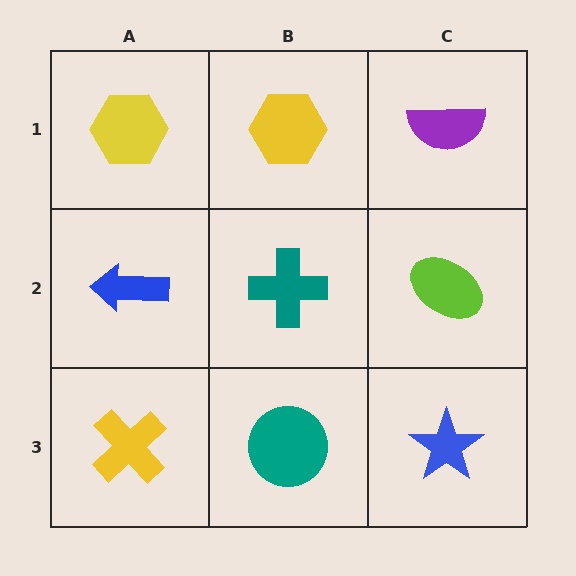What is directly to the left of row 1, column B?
A yellow hexagon.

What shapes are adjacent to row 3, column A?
A blue arrow (row 2, column A), a teal circle (row 3, column B).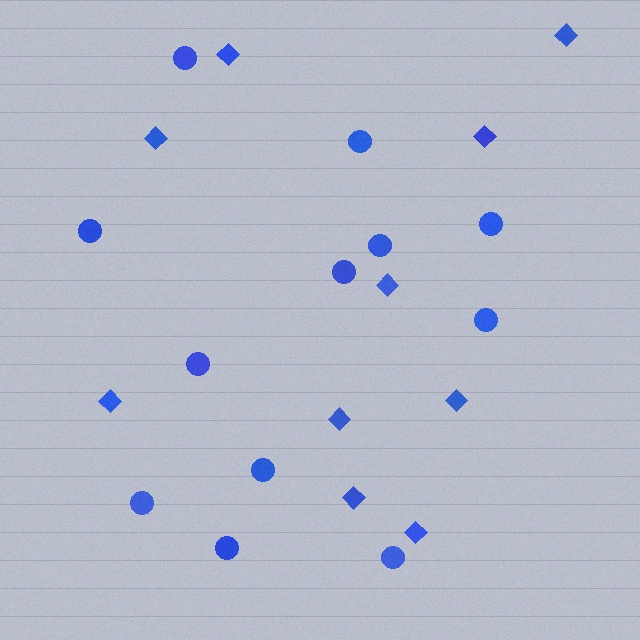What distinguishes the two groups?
There are 2 groups: one group of circles (12) and one group of diamonds (10).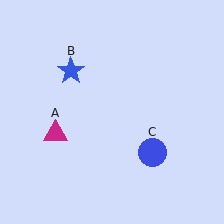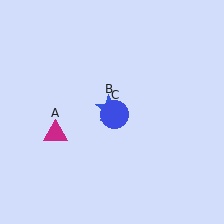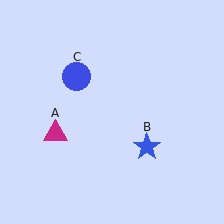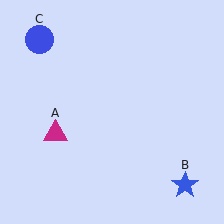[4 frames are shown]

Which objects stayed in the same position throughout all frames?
Magenta triangle (object A) remained stationary.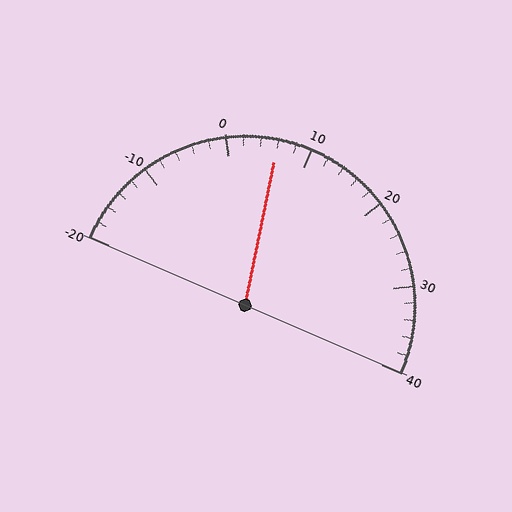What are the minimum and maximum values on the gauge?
The gauge ranges from -20 to 40.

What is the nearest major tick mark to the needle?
The nearest major tick mark is 10.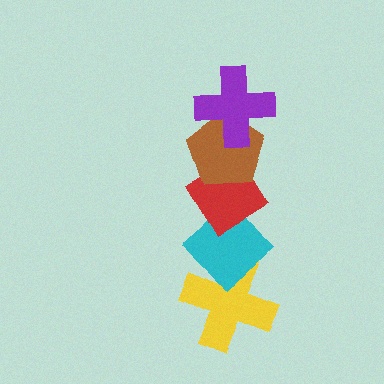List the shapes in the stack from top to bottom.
From top to bottom: the purple cross, the brown pentagon, the red diamond, the cyan diamond, the yellow cross.